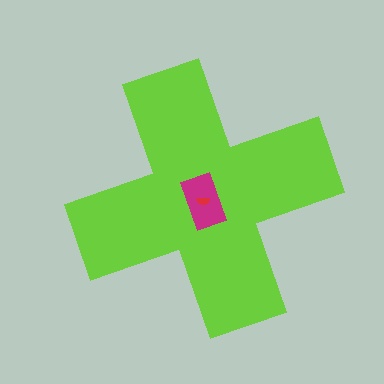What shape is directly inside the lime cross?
The magenta rectangle.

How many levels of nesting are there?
3.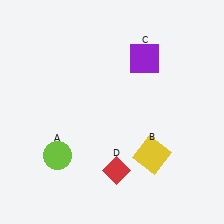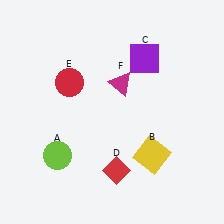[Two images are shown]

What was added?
A red circle (E), a magenta triangle (F) were added in Image 2.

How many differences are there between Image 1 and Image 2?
There are 2 differences between the two images.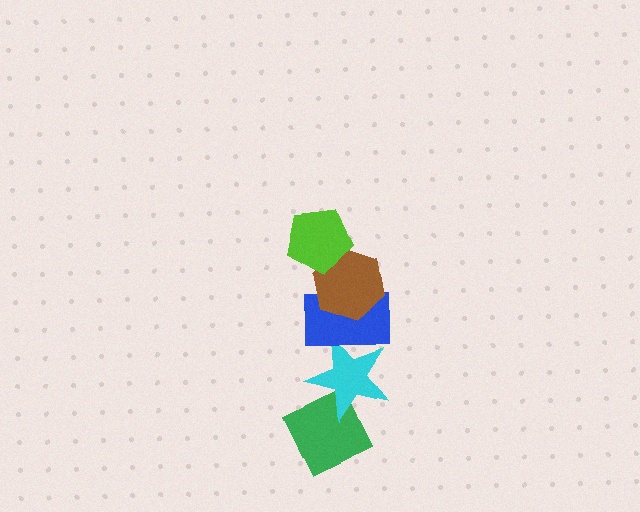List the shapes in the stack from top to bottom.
From top to bottom: the lime pentagon, the brown hexagon, the blue rectangle, the cyan star, the green diamond.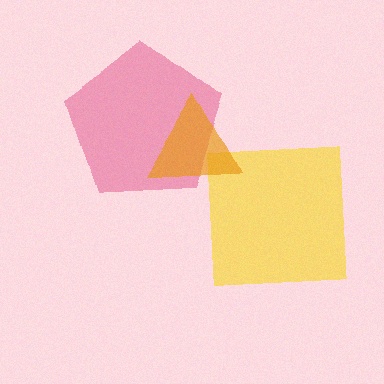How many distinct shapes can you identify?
There are 3 distinct shapes: a yellow square, a pink pentagon, an orange triangle.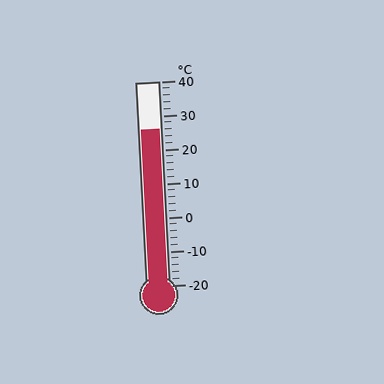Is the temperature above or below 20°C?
The temperature is above 20°C.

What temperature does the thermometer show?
The thermometer shows approximately 26°C.